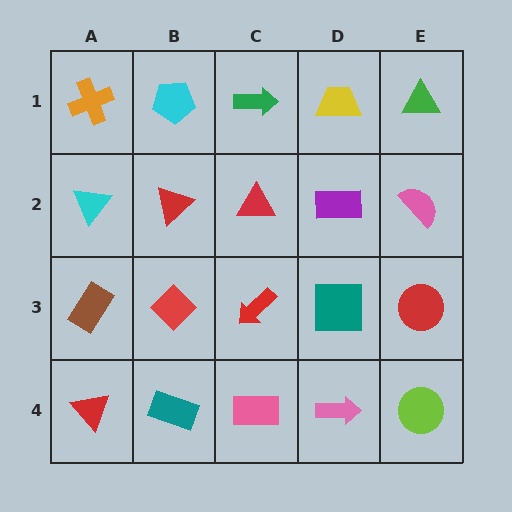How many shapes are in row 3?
5 shapes.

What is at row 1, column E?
A green triangle.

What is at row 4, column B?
A teal rectangle.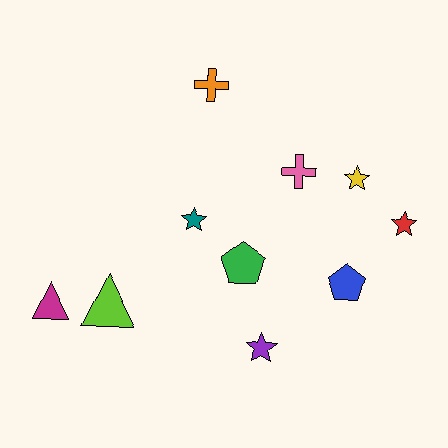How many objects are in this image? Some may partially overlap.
There are 10 objects.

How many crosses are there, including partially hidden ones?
There are 2 crosses.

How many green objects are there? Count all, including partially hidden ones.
There is 1 green object.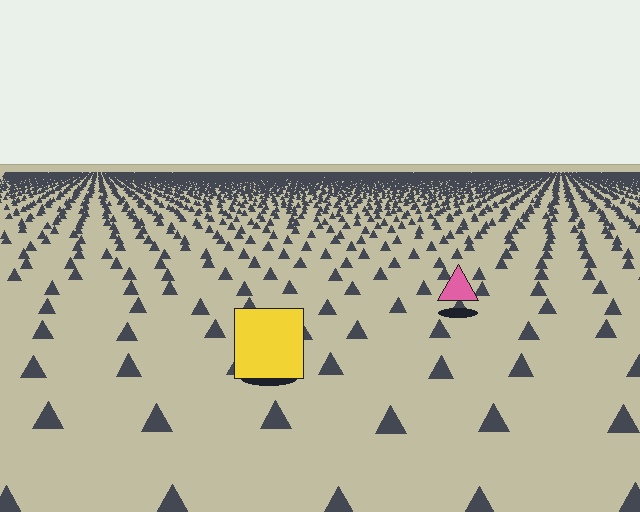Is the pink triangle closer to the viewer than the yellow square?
No. The yellow square is closer — you can tell from the texture gradient: the ground texture is coarser near it.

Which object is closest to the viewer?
The yellow square is closest. The texture marks near it are larger and more spread out.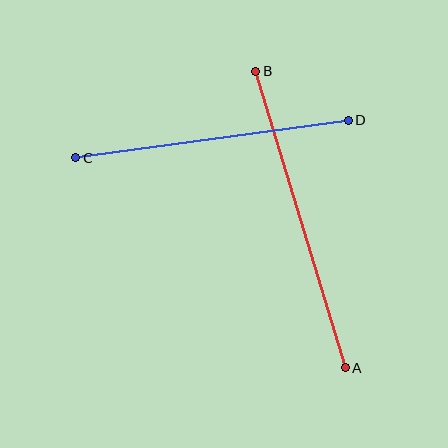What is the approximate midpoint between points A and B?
The midpoint is at approximately (301, 220) pixels.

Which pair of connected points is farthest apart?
Points A and B are farthest apart.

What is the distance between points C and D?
The distance is approximately 275 pixels.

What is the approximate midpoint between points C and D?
The midpoint is at approximately (212, 139) pixels.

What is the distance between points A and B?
The distance is approximately 310 pixels.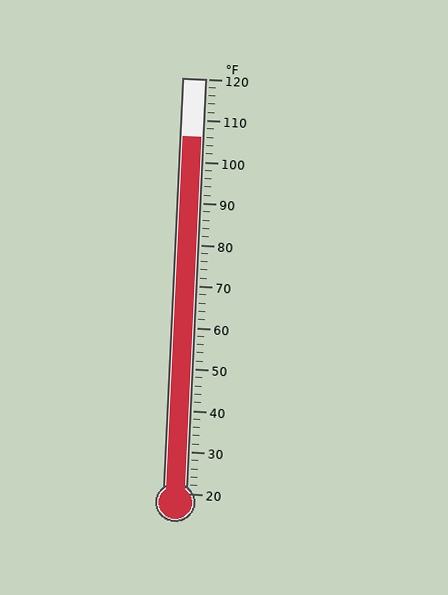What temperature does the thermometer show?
The thermometer shows approximately 106°F.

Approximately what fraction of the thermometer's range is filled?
The thermometer is filled to approximately 85% of its range.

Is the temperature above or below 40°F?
The temperature is above 40°F.